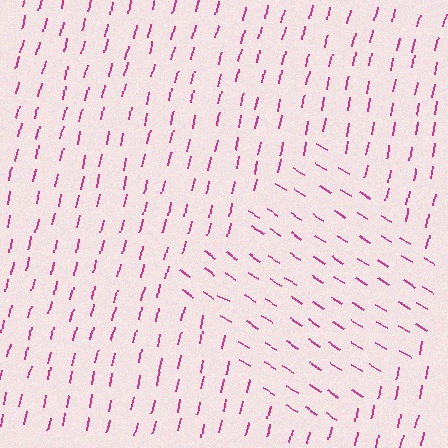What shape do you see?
I see a diamond.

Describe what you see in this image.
The image is filled with small magenta line segments. A diamond region in the image has lines oriented differently from the surrounding lines, creating a visible texture boundary.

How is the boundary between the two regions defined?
The boundary is defined purely by a change in line orientation (approximately 71 degrees difference). All lines are the same color and thickness.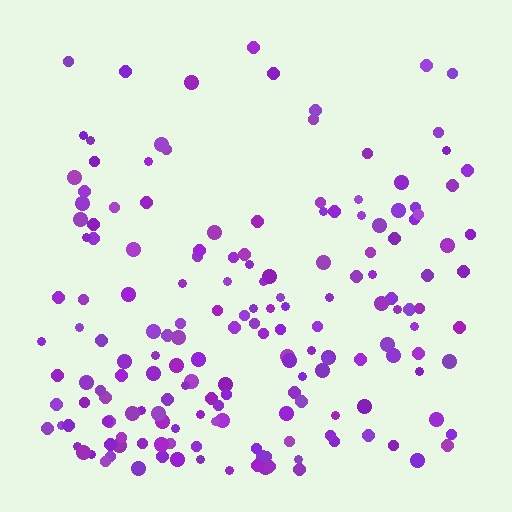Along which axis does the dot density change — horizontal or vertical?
Vertical.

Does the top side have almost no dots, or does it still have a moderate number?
Still a moderate number, just noticeably fewer than the bottom.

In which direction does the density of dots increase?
From top to bottom, with the bottom side densest.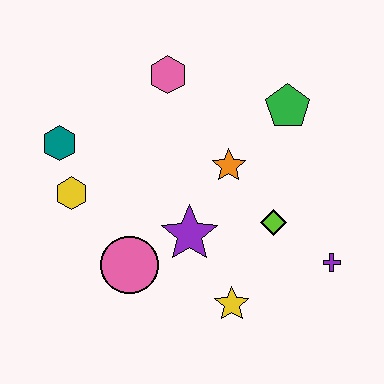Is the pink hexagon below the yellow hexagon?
No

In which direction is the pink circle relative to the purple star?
The pink circle is to the left of the purple star.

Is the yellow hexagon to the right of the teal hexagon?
Yes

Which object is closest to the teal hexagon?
The yellow hexagon is closest to the teal hexagon.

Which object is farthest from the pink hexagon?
The purple cross is farthest from the pink hexagon.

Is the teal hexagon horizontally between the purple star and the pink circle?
No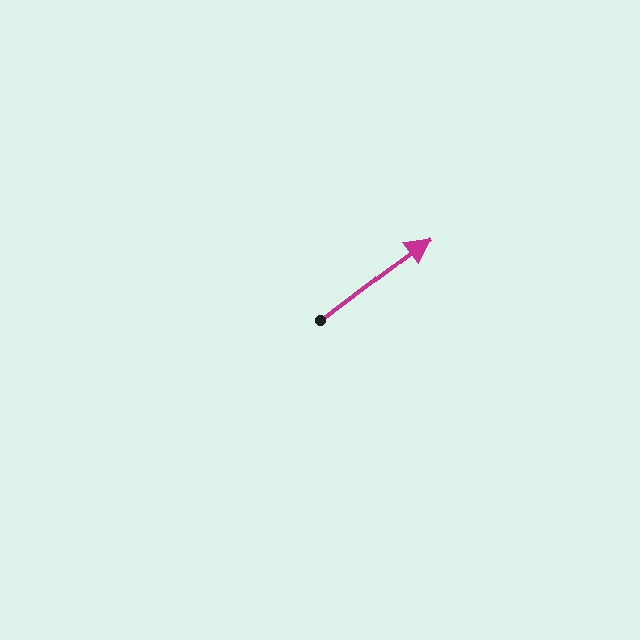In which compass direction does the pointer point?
Northeast.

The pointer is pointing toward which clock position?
Roughly 2 o'clock.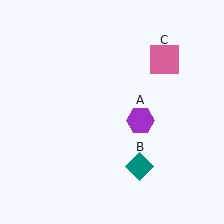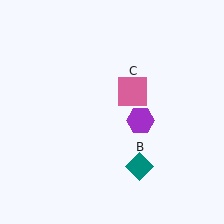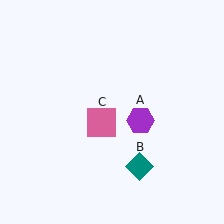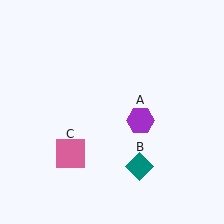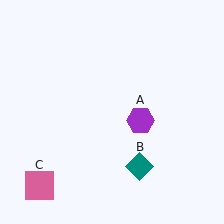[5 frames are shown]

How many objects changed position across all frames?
1 object changed position: pink square (object C).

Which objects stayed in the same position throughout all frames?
Purple hexagon (object A) and teal diamond (object B) remained stationary.